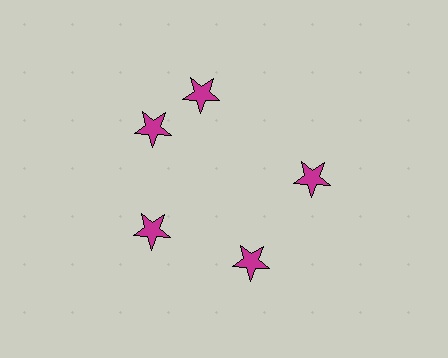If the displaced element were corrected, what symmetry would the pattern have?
It would have 5-fold rotational symmetry — the pattern would map onto itself every 72 degrees.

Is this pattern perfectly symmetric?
No. The 5 magenta stars are arranged in a ring, but one element near the 1 o'clock position is rotated out of alignment along the ring, breaking the 5-fold rotational symmetry.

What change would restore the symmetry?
The symmetry would be restored by rotating it back into even spacing with its neighbors so that all 5 stars sit at equal angles and equal distance from the center.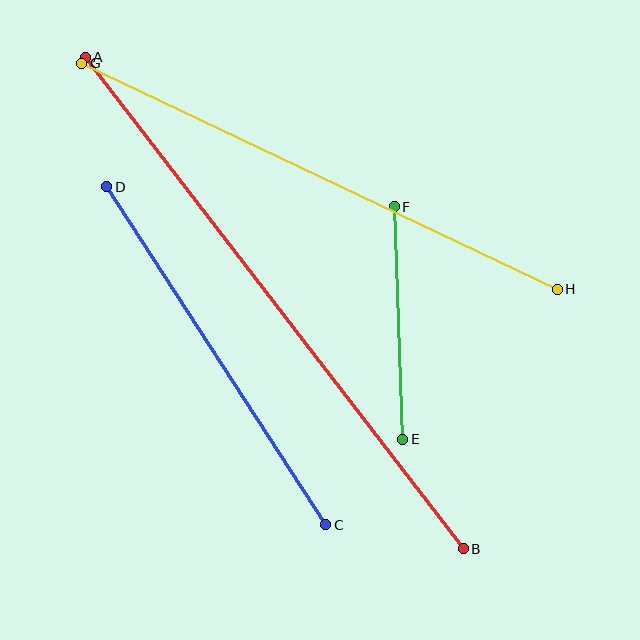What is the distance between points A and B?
The distance is approximately 620 pixels.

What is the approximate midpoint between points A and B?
The midpoint is at approximately (274, 303) pixels.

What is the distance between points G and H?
The distance is approximately 526 pixels.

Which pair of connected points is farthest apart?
Points A and B are farthest apart.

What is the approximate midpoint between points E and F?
The midpoint is at approximately (398, 323) pixels.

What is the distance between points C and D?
The distance is approximately 403 pixels.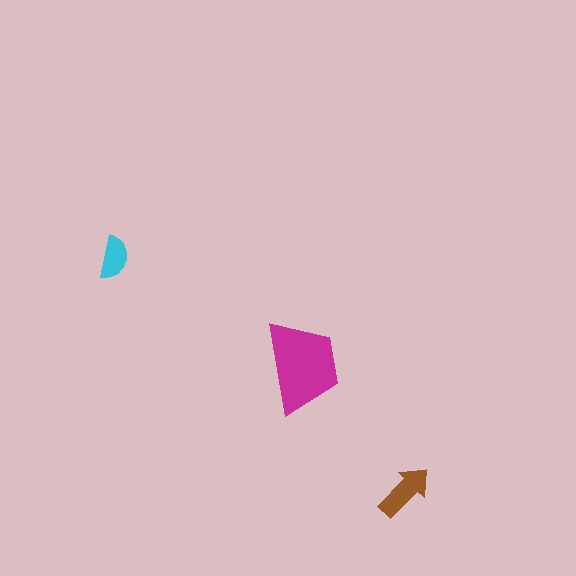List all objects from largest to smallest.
The magenta trapezoid, the brown arrow, the cyan semicircle.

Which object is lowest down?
The brown arrow is bottommost.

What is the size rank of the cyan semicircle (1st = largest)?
3rd.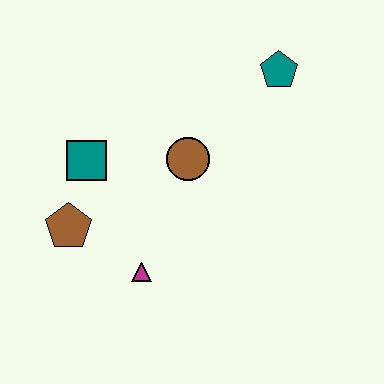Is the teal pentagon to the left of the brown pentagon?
No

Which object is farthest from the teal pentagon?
The brown pentagon is farthest from the teal pentagon.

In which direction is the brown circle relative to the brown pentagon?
The brown circle is to the right of the brown pentagon.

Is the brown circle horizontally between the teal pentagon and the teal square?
Yes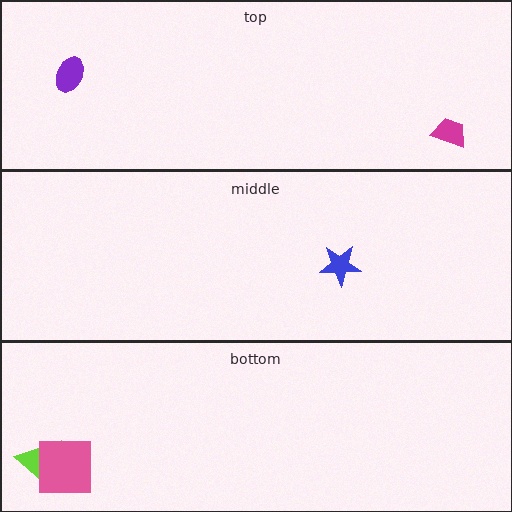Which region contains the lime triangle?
The bottom region.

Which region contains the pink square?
The bottom region.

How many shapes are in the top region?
2.